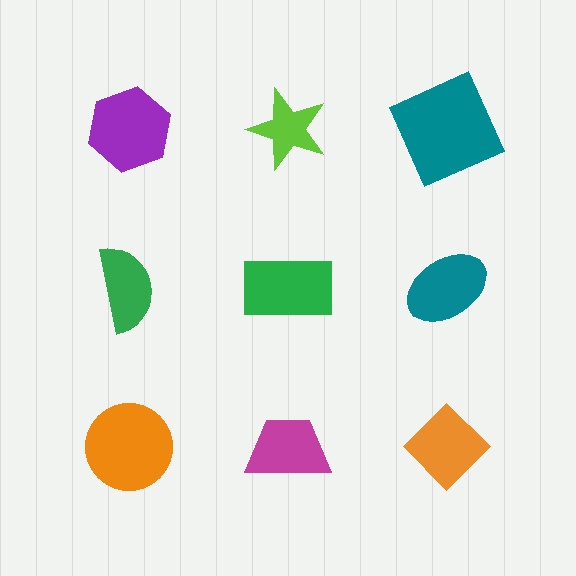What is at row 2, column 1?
A green semicircle.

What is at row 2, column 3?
A teal ellipse.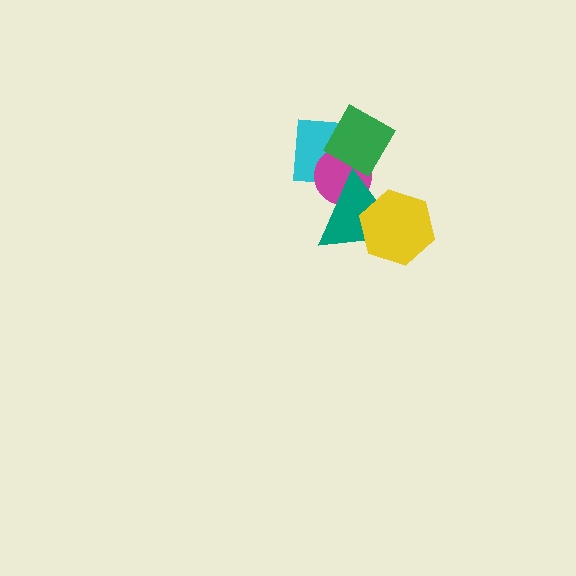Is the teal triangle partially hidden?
Yes, it is partially covered by another shape.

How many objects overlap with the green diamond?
3 objects overlap with the green diamond.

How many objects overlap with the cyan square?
2 objects overlap with the cyan square.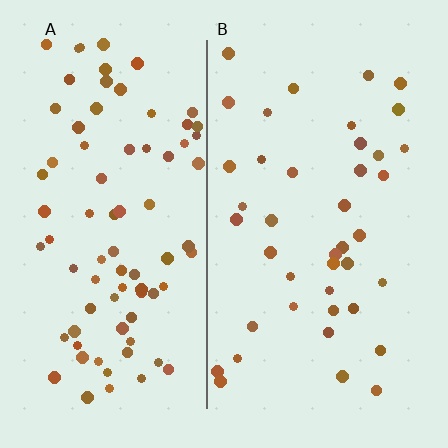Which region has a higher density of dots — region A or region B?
A (the left).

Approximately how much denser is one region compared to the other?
Approximately 2.0× — region A over region B.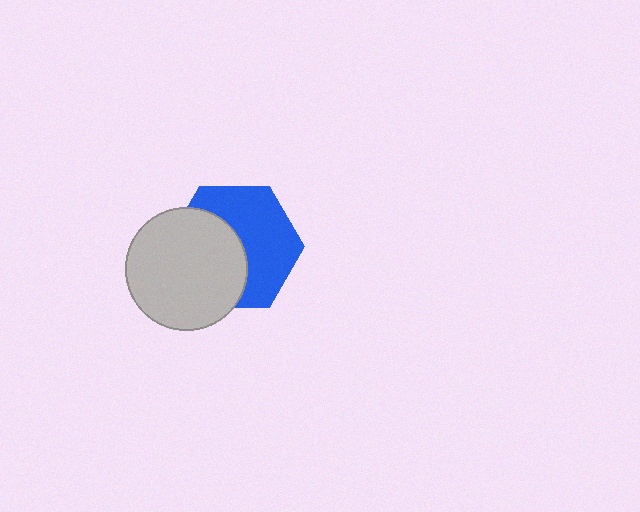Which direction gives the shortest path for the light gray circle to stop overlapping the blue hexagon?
Moving left gives the shortest separation.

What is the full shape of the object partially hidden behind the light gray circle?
The partially hidden object is a blue hexagon.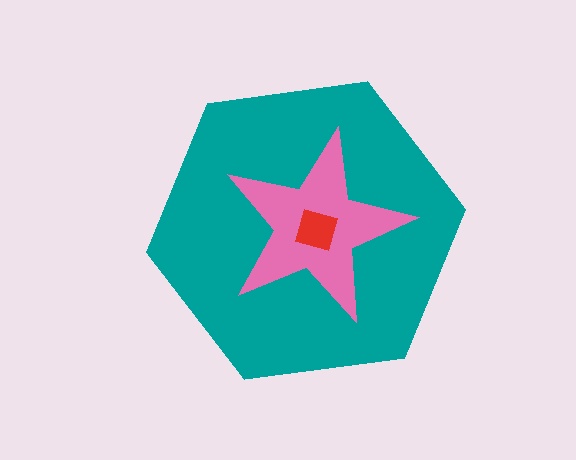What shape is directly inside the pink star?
The red square.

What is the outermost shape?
The teal hexagon.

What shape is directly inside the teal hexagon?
The pink star.